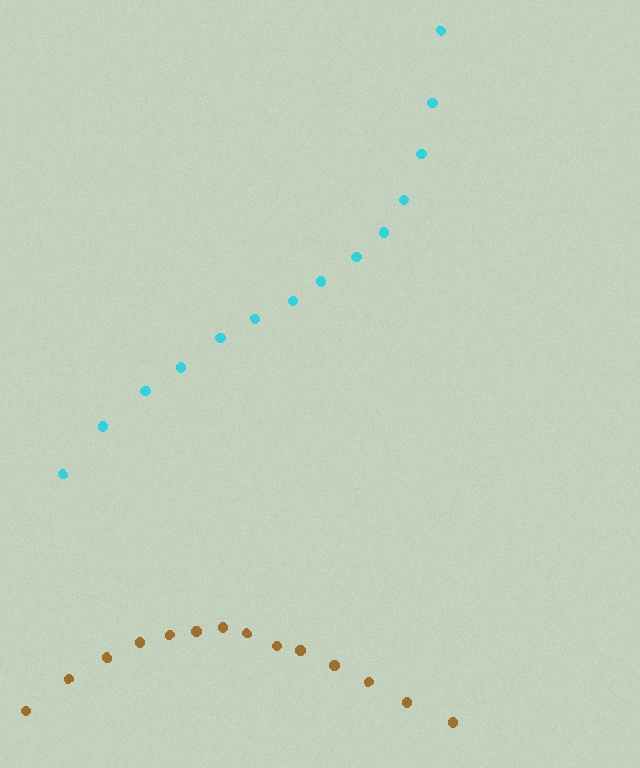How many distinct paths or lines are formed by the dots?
There are 2 distinct paths.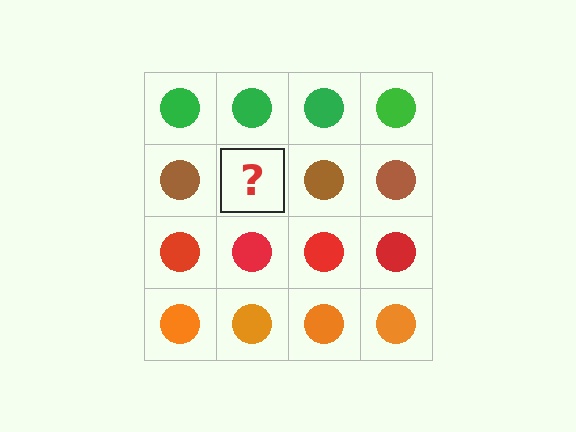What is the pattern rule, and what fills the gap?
The rule is that each row has a consistent color. The gap should be filled with a brown circle.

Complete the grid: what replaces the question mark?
The question mark should be replaced with a brown circle.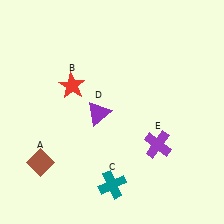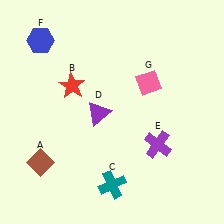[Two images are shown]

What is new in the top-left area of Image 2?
A blue hexagon (F) was added in the top-left area of Image 2.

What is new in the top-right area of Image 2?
A pink diamond (G) was added in the top-right area of Image 2.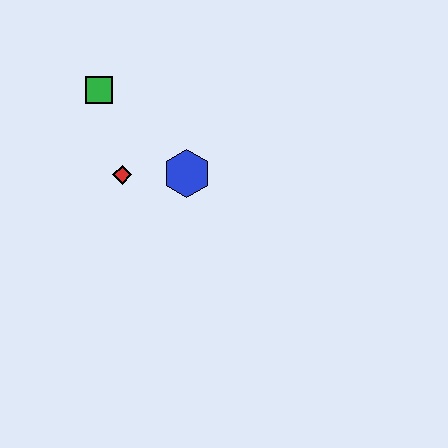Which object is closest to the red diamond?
The blue hexagon is closest to the red diamond.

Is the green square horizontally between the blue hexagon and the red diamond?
No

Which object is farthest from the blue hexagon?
The green square is farthest from the blue hexagon.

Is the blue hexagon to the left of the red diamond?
No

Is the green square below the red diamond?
No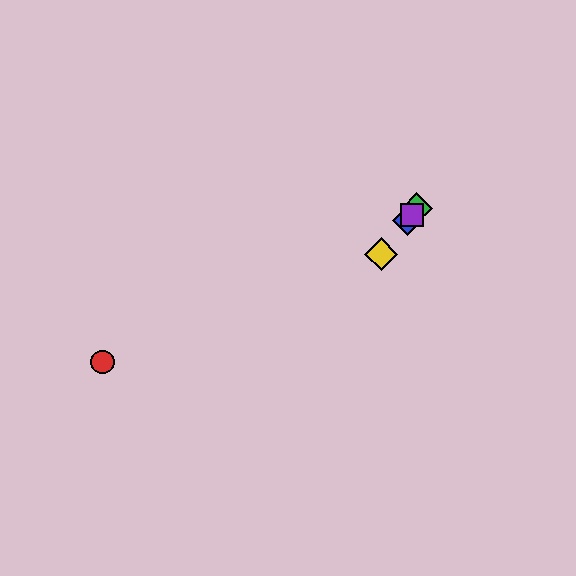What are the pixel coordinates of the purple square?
The purple square is at (412, 215).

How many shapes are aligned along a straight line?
4 shapes (the blue diamond, the green diamond, the yellow diamond, the purple square) are aligned along a straight line.